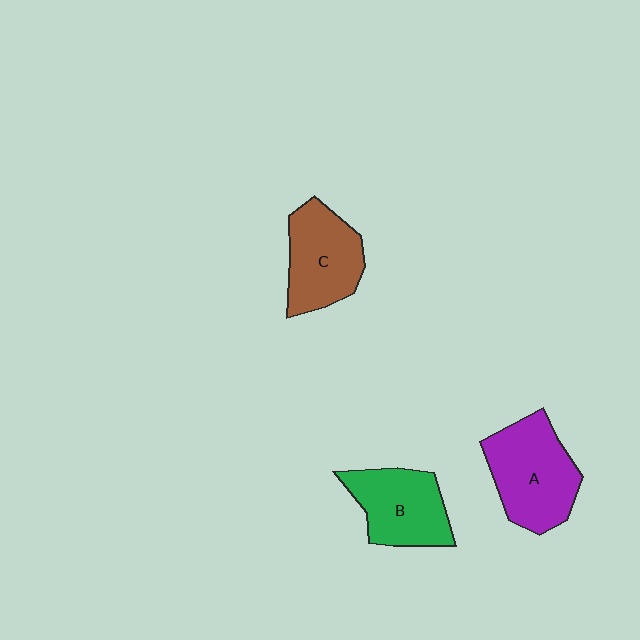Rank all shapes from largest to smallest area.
From largest to smallest: A (purple), C (brown), B (green).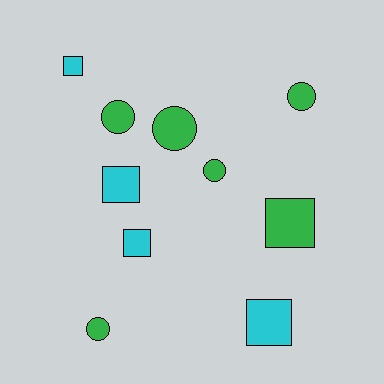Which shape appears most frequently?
Circle, with 5 objects.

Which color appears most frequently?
Green, with 6 objects.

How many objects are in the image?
There are 10 objects.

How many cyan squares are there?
There are 4 cyan squares.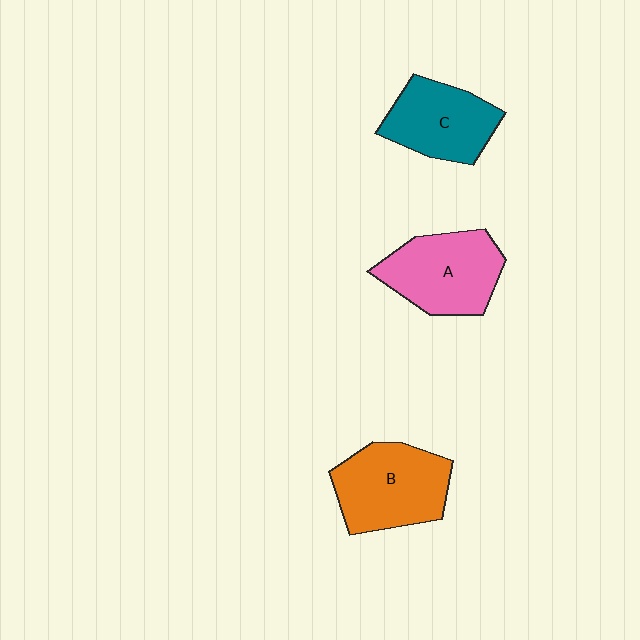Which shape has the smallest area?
Shape C (teal).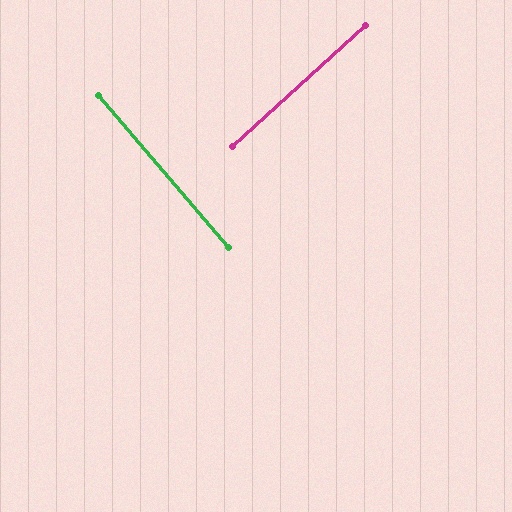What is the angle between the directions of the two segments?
Approximately 88 degrees.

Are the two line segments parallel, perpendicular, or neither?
Perpendicular — they meet at approximately 88°.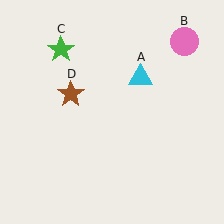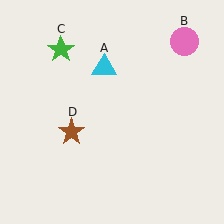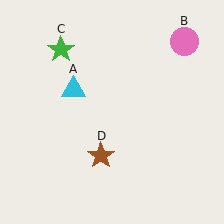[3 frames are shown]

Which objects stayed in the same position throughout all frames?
Pink circle (object B) and green star (object C) remained stationary.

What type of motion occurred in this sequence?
The cyan triangle (object A), brown star (object D) rotated counterclockwise around the center of the scene.